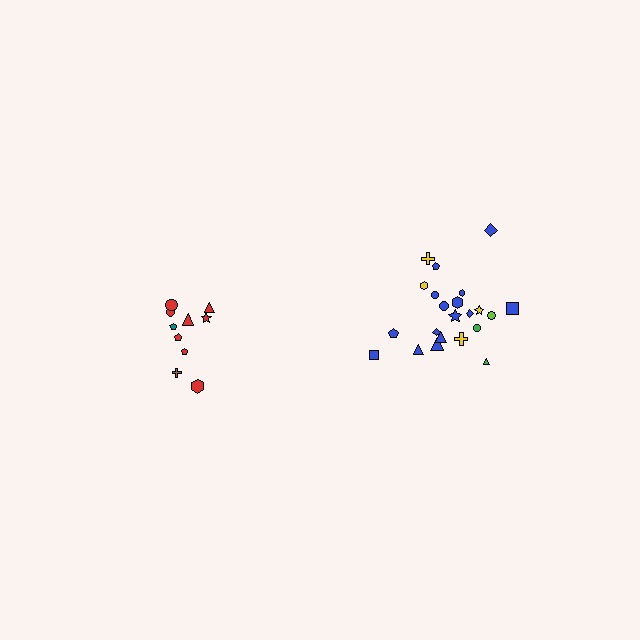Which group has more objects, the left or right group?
The right group.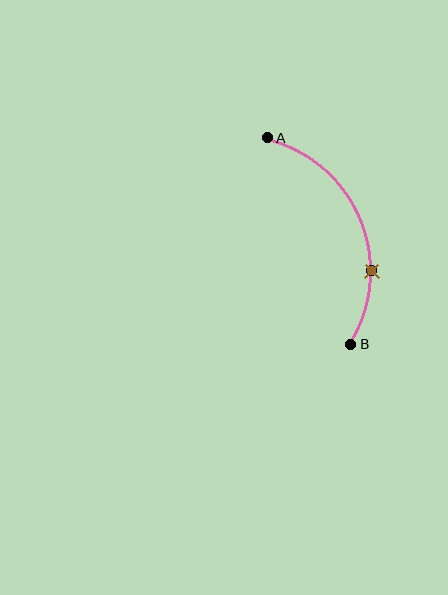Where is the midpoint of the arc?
The arc midpoint is the point on the curve farthest from the straight line joining A and B. It sits to the right of that line.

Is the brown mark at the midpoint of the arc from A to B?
No. The brown mark lies on the arc but is closer to endpoint B. The arc midpoint would be at the point on the curve equidistant along the arc from both A and B.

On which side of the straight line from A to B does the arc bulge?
The arc bulges to the right of the straight line connecting A and B.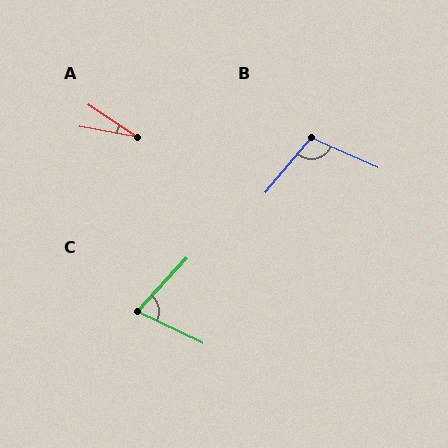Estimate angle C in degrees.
Approximately 73 degrees.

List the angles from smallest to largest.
A (24°), C (73°), B (106°).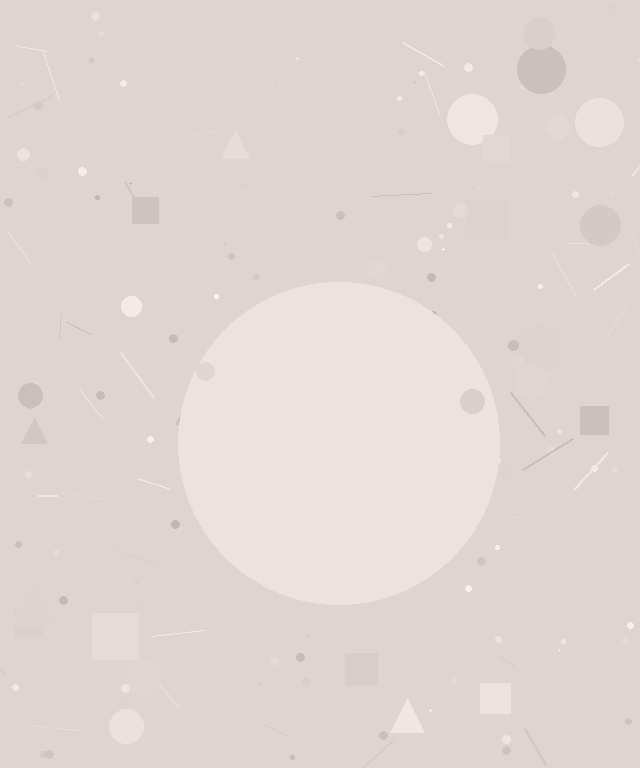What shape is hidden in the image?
A circle is hidden in the image.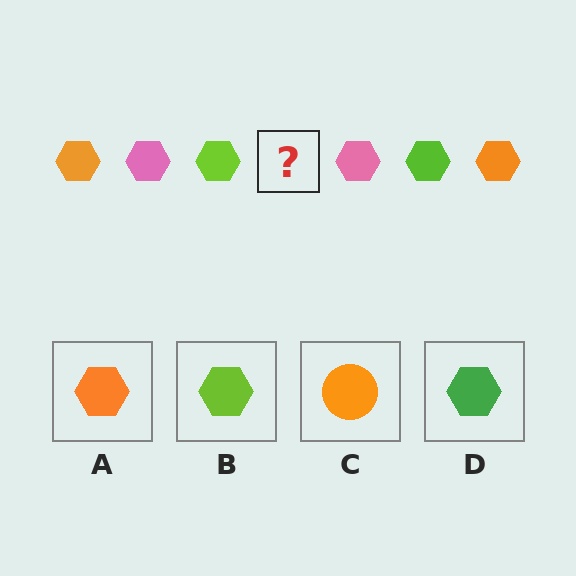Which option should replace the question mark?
Option A.